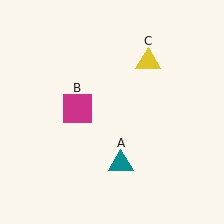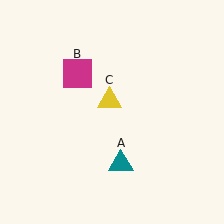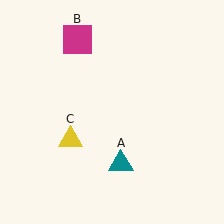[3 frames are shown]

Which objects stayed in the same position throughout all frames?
Teal triangle (object A) remained stationary.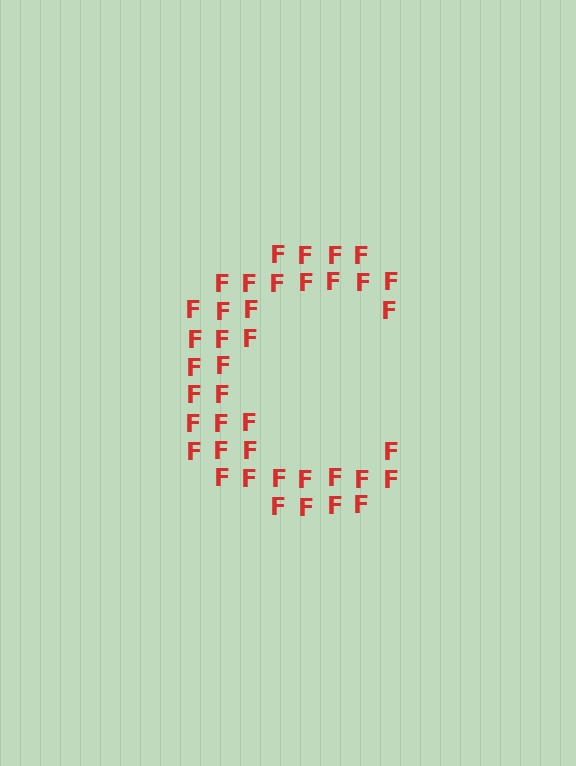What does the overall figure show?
The overall figure shows the letter C.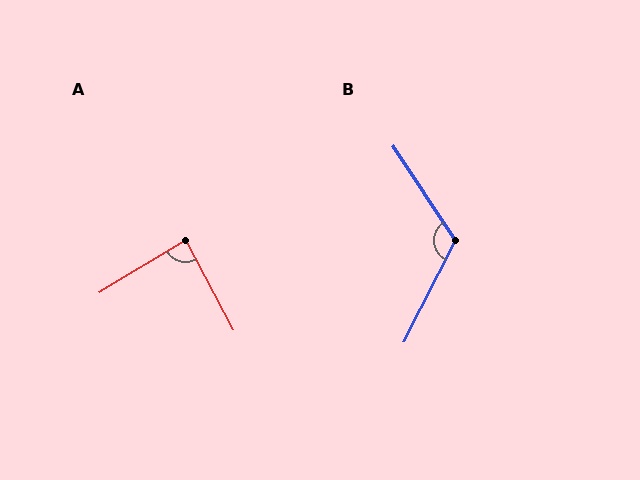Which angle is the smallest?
A, at approximately 87 degrees.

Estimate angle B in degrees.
Approximately 120 degrees.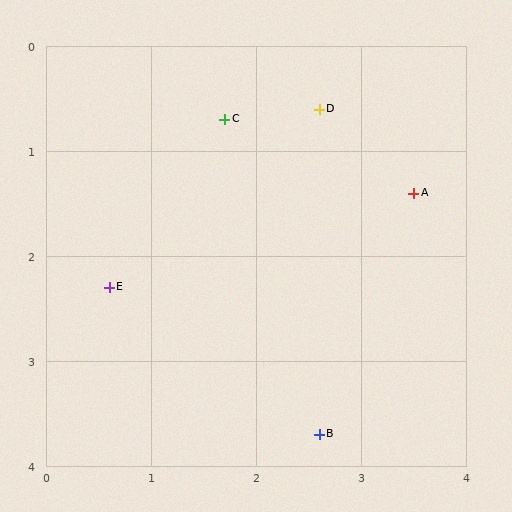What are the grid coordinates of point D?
Point D is at approximately (2.6, 0.6).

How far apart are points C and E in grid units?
Points C and E are about 1.9 grid units apart.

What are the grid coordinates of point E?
Point E is at approximately (0.6, 2.3).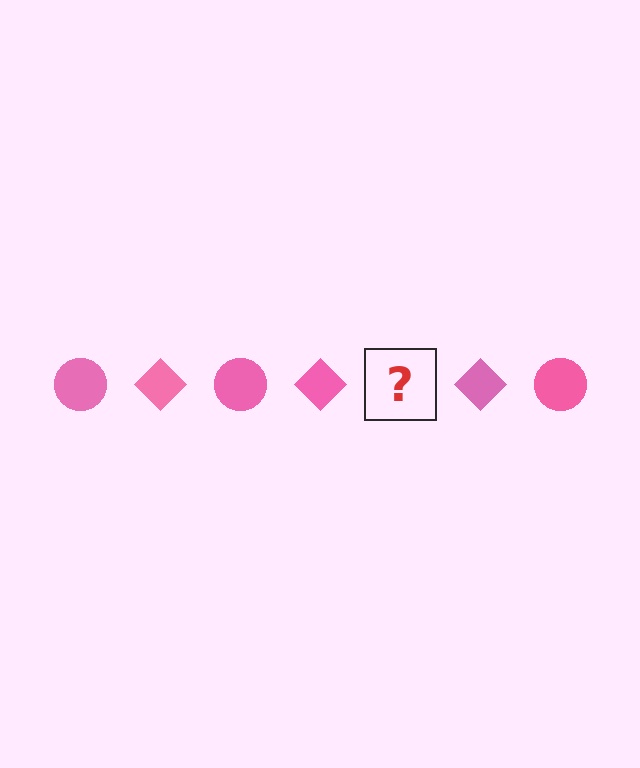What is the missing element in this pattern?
The missing element is a pink circle.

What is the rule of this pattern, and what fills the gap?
The rule is that the pattern cycles through circle, diamond shapes in pink. The gap should be filled with a pink circle.